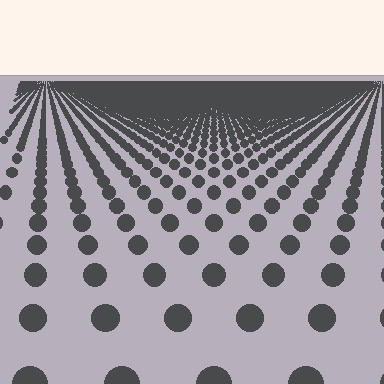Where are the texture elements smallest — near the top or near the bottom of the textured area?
Near the top.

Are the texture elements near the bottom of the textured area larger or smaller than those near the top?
Larger. Near the bottom, elements are closer to the viewer and appear at a bigger on-screen size.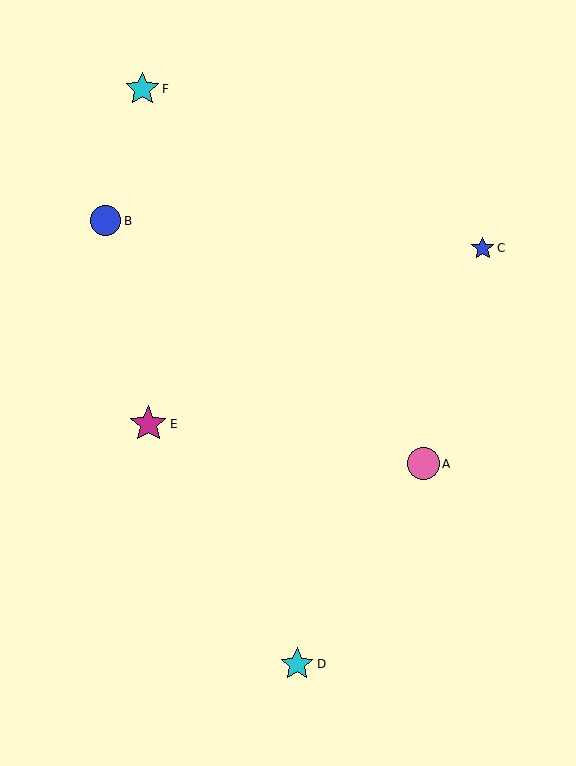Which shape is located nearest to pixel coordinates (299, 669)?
The cyan star (labeled D) at (297, 664) is nearest to that location.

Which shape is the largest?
The magenta star (labeled E) is the largest.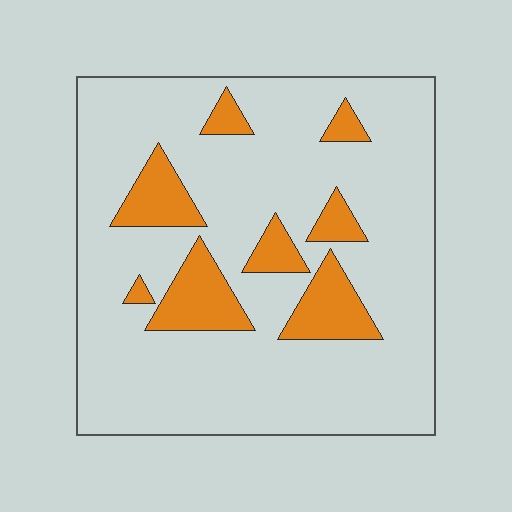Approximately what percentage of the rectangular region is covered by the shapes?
Approximately 15%.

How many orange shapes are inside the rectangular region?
8.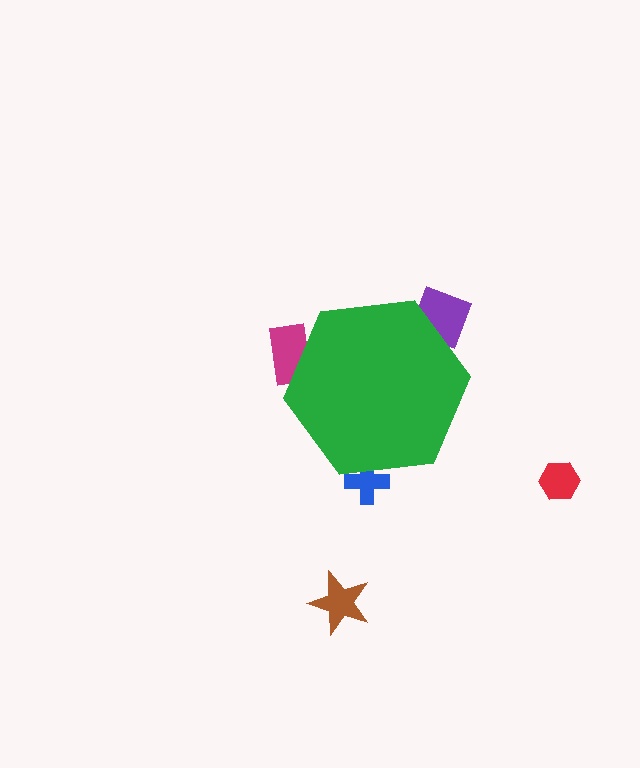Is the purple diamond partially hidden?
Yes, the purple diamond is partially hidden behind the green hexagon.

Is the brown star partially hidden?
No, the brown star is fully visible.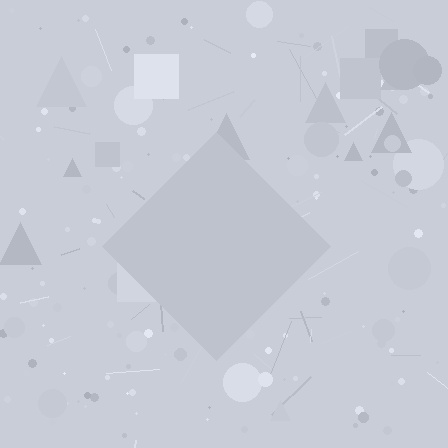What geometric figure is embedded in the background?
A diamond is embedded in the background.